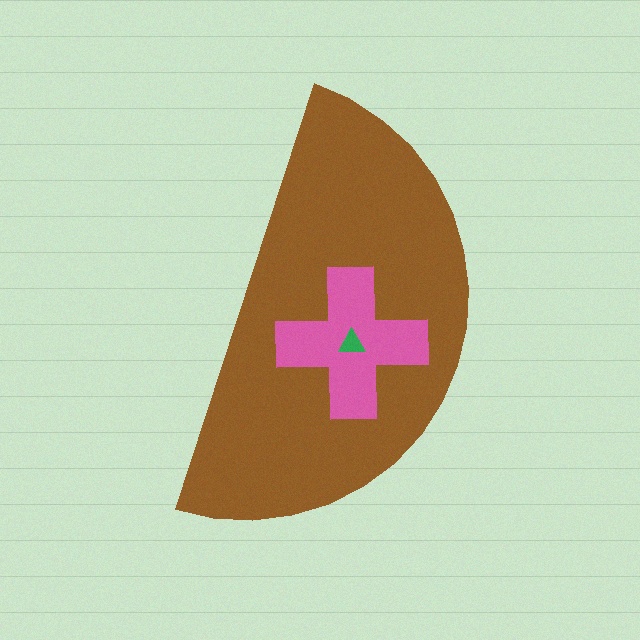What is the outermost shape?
The brown semicircle.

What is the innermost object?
The green triangle.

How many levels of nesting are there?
3.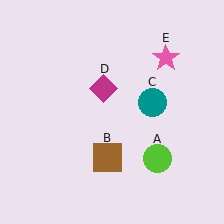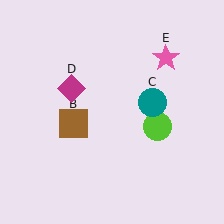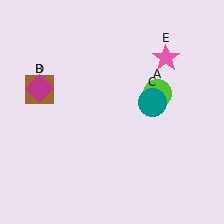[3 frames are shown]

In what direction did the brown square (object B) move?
The brown square (object B) moved up and to the left.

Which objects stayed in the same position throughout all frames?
Teal circle (object C) and pink star (object E) remained stationary.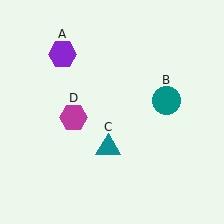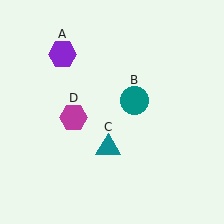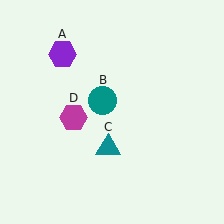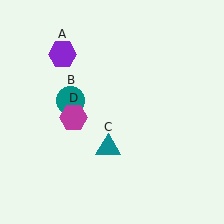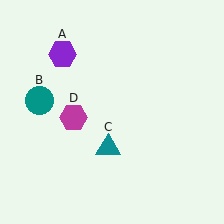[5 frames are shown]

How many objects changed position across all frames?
1 object changed position: teal circle (object B).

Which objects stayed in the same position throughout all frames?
Purple hexagon (object A) and teal triangle (object C) and magenta hexagon (object D) remained stationary.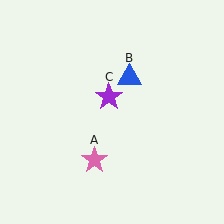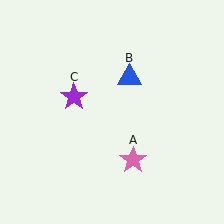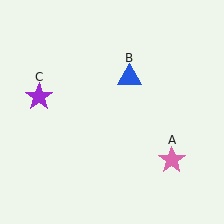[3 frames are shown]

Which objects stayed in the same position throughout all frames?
Blue triangle (object B) remained stationary.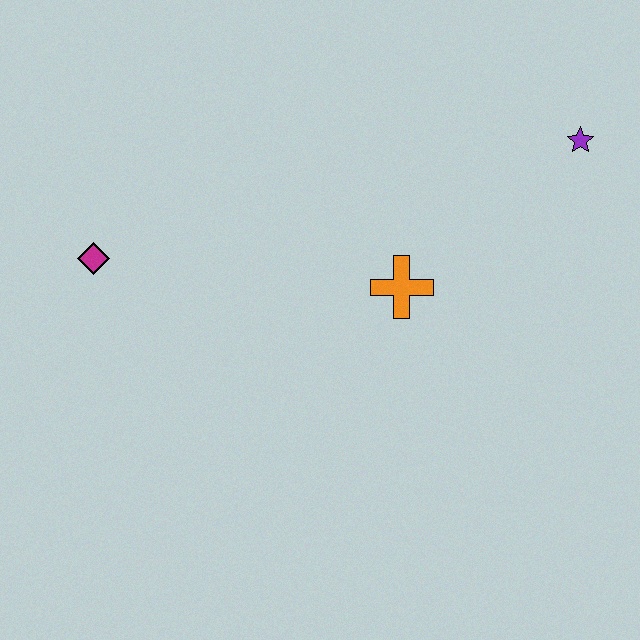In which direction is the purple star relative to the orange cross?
The purple star is to the right of the orange cross.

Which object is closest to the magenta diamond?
The orange cross is closest to the magenta diamond.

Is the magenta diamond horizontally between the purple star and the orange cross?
No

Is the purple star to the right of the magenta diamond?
Yes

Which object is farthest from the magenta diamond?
The purple star is farthest from the magenta diamond.